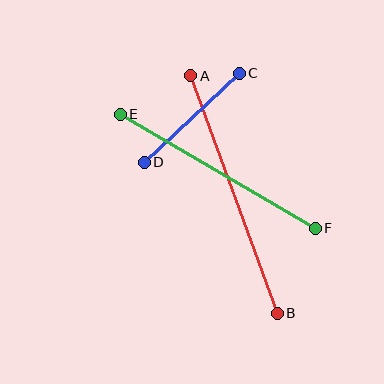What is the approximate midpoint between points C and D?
The midpoint is at approximately (192, 118) pixels.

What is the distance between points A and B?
The distance is approximately 253 pixels.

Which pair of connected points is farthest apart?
Points A and B are farthest apart.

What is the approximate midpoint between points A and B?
The midpoint is at approximately (234, 195) pixels.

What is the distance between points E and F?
The distance is approximately 226 pixels.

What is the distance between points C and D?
The distance is approximately 130 pixels.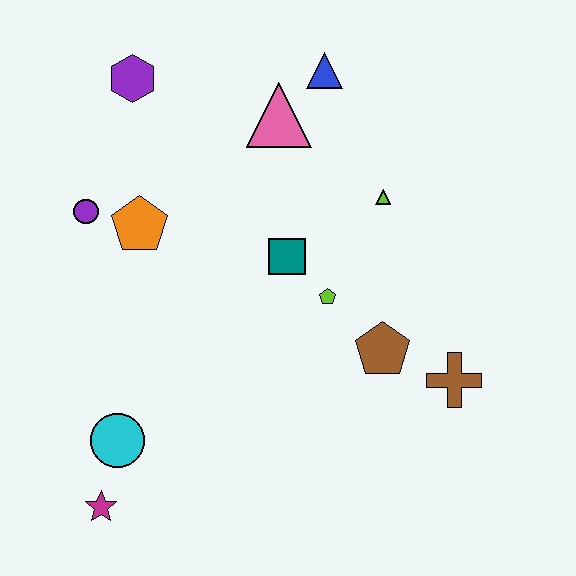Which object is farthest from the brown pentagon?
The purple hexagon is farthest from the brown pentagon.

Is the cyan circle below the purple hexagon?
Yes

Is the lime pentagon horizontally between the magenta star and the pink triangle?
No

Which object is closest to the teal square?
The lime pentagon is closest to the teal square.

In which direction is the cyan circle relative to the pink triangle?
The cyan circle is below the pink triangle.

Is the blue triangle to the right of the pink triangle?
Yes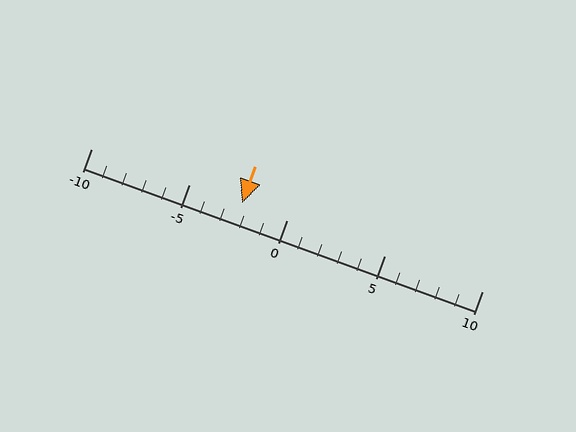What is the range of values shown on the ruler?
The ruler shows values from -10 to 10.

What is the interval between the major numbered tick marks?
The major tick marks are spaced 5 units apart.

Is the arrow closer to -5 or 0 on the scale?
The arrow is closer to 0.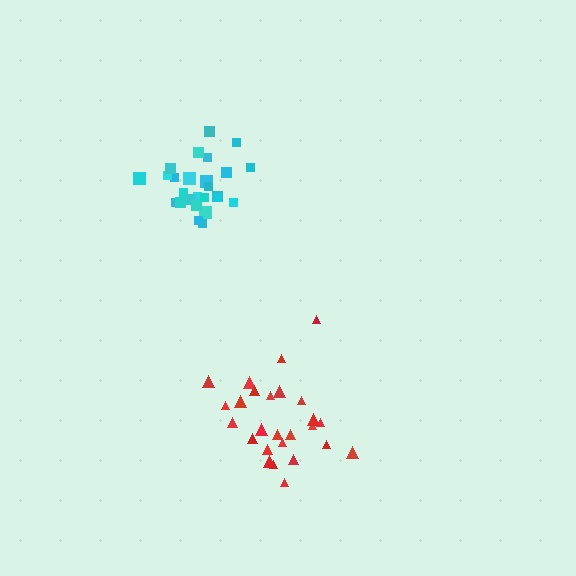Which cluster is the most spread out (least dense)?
Red.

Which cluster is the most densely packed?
Cyan.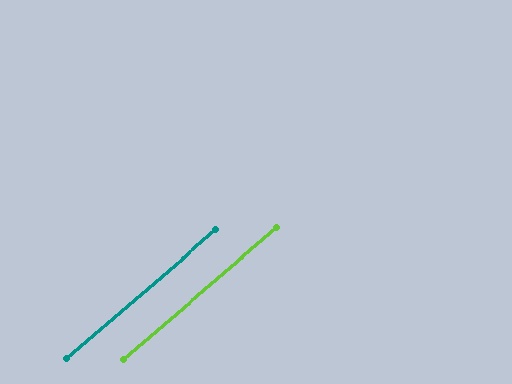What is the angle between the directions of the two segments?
Approximately 0 degrees.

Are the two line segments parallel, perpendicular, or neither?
Parallel — their directions differ by only 0.0°.